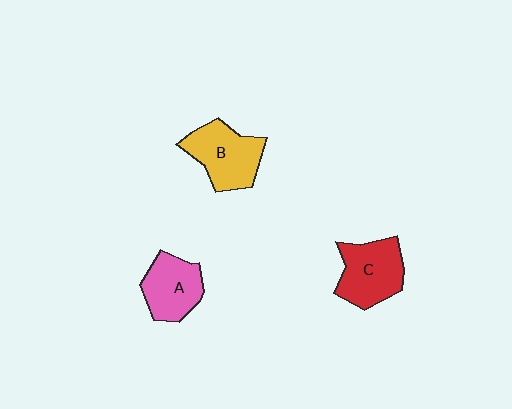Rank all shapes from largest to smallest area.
From largest to smallest: B (yellow), C (red), A (pink).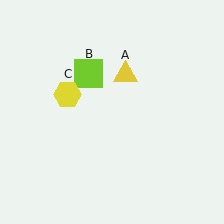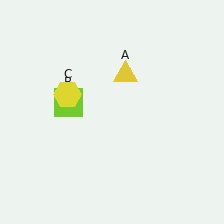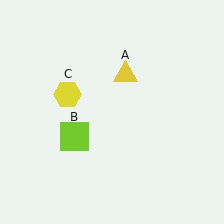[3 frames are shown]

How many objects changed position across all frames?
1 object changed position: lime square (object B).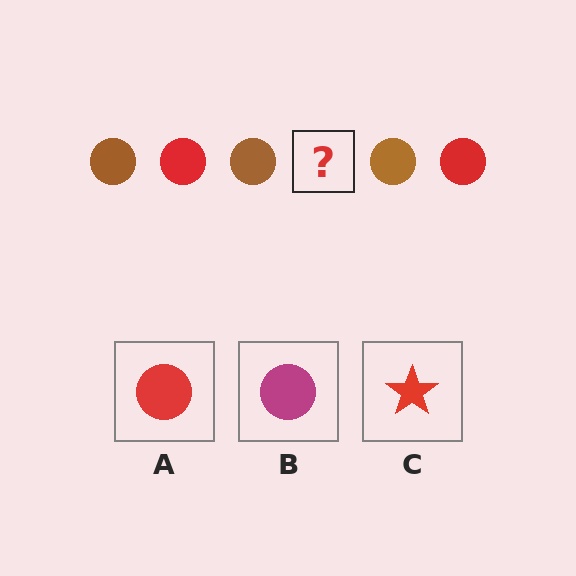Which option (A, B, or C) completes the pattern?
A.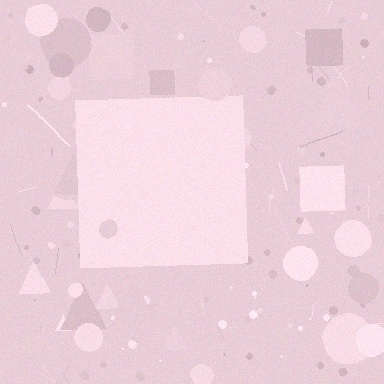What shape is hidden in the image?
A square is hidden in the image.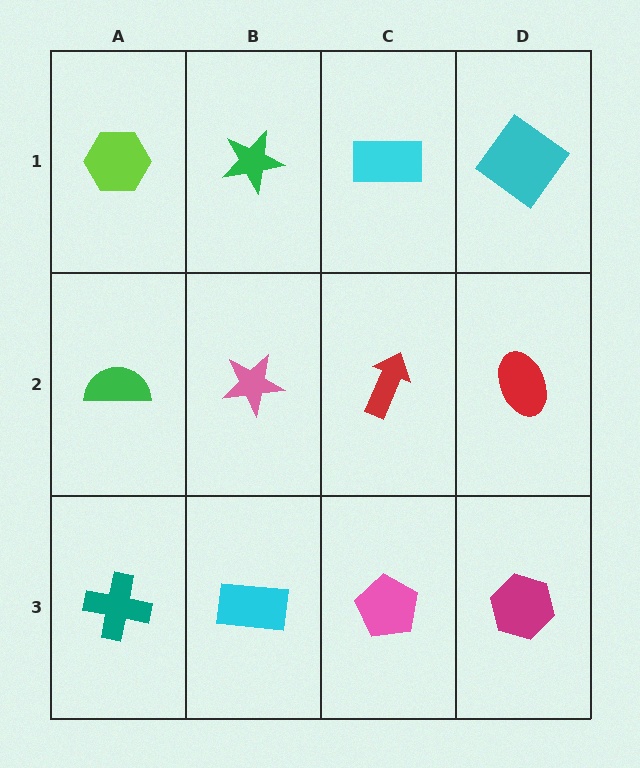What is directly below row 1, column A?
A green semicircle.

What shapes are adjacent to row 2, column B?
A green star (row 1, column B), a cyan rectangle (row 3, column B), a green semicircle (row 2, column A), a red arrow (row 2, column C).